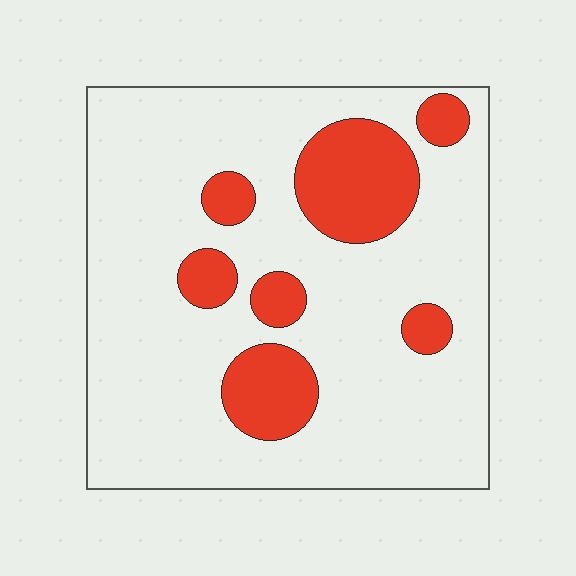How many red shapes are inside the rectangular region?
7.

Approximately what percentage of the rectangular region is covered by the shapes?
Approximately 20%.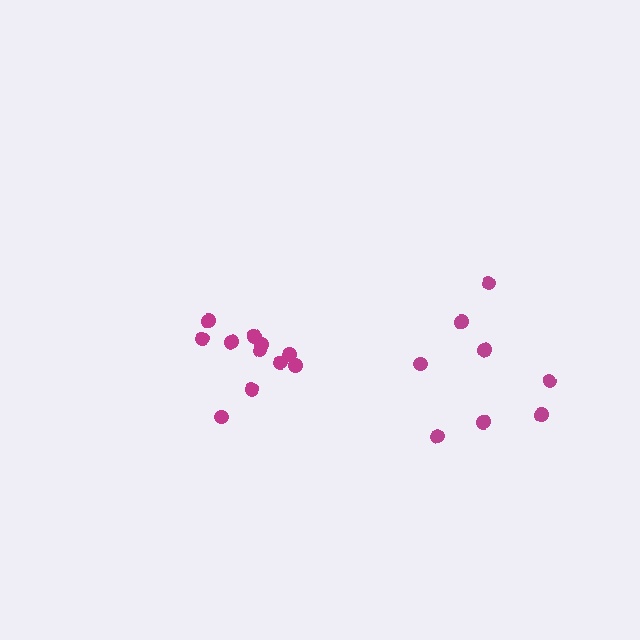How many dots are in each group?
Group 1: 8 dots, Group 2: 11 dots (19 total).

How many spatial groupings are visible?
There are 2 spatial groupings.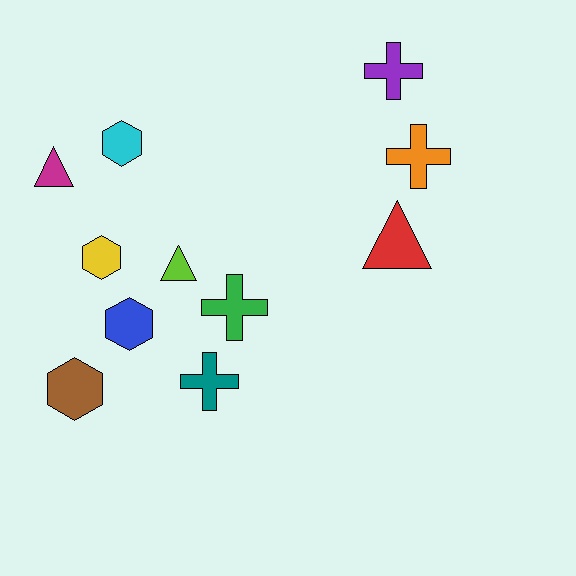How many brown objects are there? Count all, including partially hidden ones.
There is 1 brown object.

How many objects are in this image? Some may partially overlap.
There are 11 objects.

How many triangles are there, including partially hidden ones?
There are 3 triangles.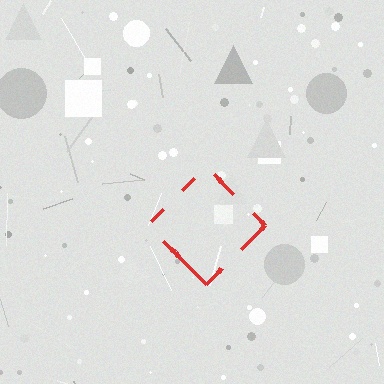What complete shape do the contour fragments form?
The contour fragments form a diamond.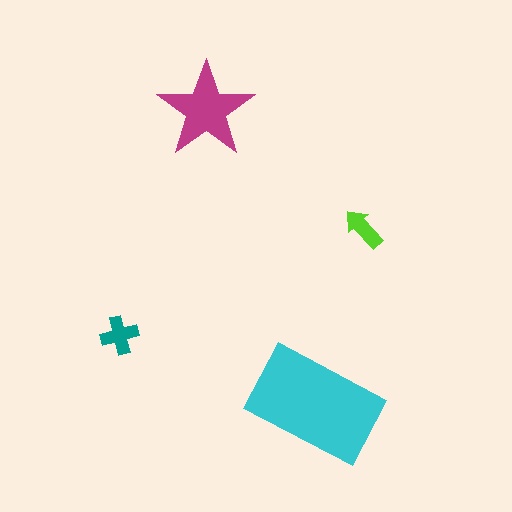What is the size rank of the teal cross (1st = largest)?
3rd.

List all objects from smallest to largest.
The lime arrow, the teal cross, the magenta star, the cyan rectangle.